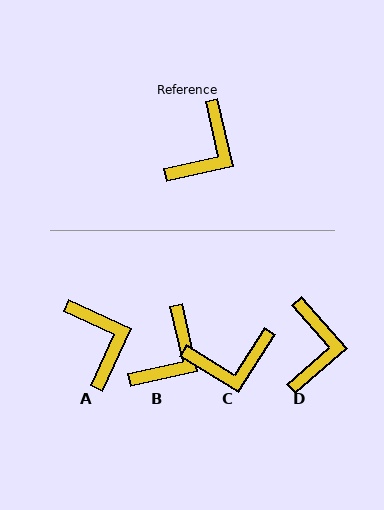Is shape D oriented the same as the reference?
No, it is off by about 28 degrees.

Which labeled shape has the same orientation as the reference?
B.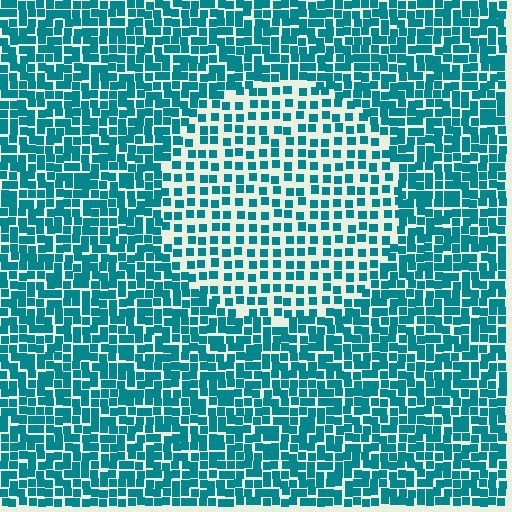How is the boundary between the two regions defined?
The boundary is defined by a change in element density (approximately 1.8x ratio). All elements are the same color, size, and shape.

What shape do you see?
I see a circle.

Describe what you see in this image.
The image contains small teal elements arranged at two different densities. A circle-shaped region is visible where the elements are less densely packed than the surrounding area.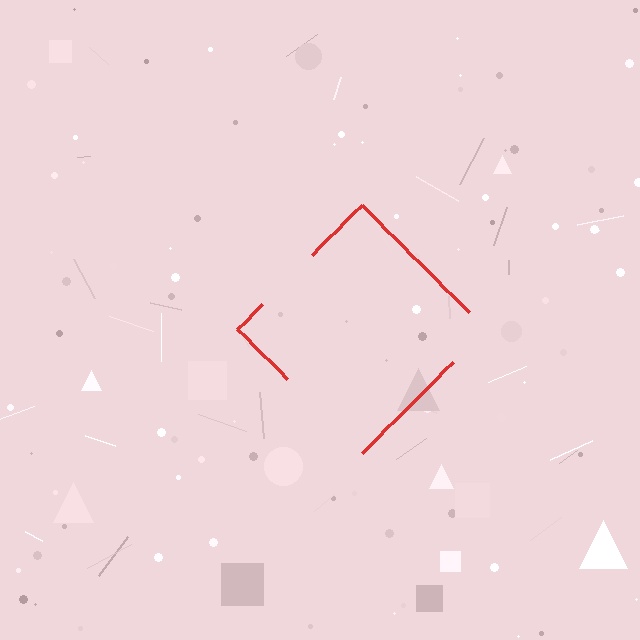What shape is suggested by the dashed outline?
The dashed outline suggests a diamond.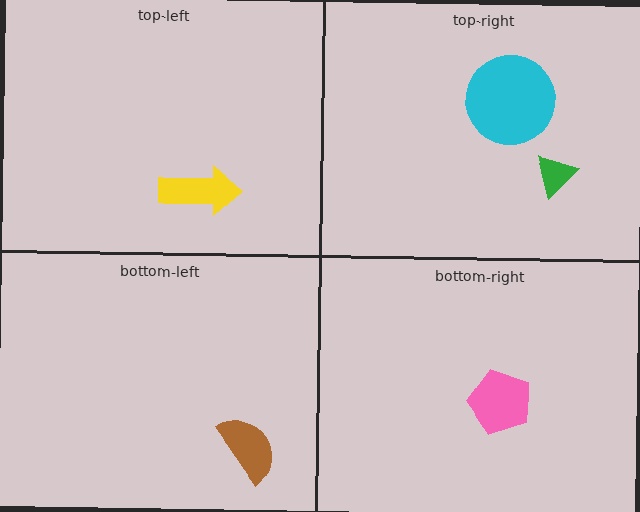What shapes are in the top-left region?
The yellow arrow.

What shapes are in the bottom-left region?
The brown semicircle.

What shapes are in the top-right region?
The green triangle, the cyan circle.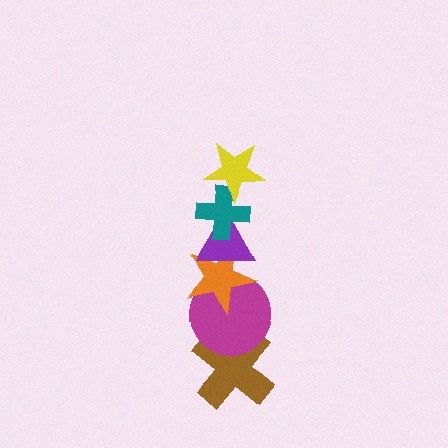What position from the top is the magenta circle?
The magenta circle is 5th from the top.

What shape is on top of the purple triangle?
The teal cross is on top of the purple triangle.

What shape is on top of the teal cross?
The yellow star is on top of the teal cross.